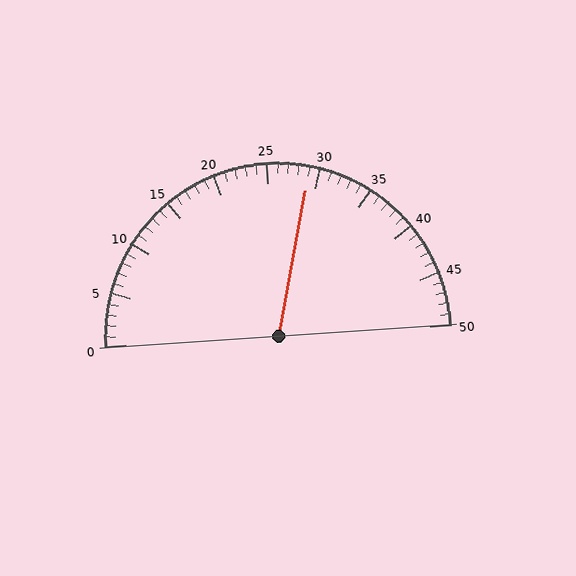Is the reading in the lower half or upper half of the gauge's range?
The reading is in the upper half of the range (0 to 50).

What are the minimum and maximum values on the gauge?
The gauge ranges from 0 to 50.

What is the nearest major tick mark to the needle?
The nearest major tick mark is 30.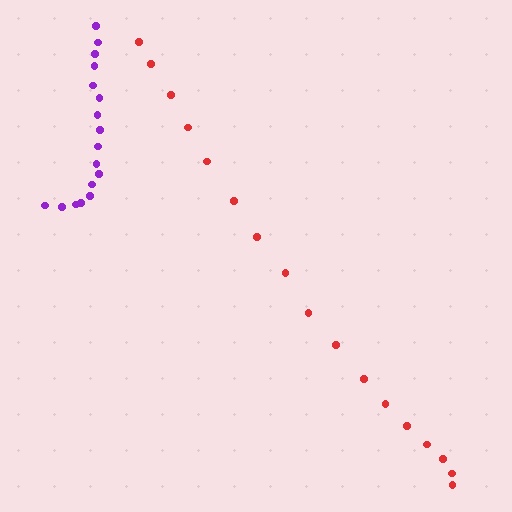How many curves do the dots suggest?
There are 2 distinct paths.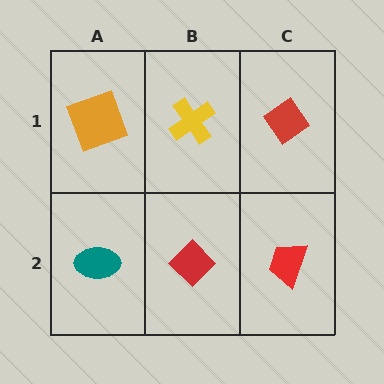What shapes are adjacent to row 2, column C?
A red diamond (row 1, column C), a red diamond (row 2, column B).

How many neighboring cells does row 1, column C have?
2.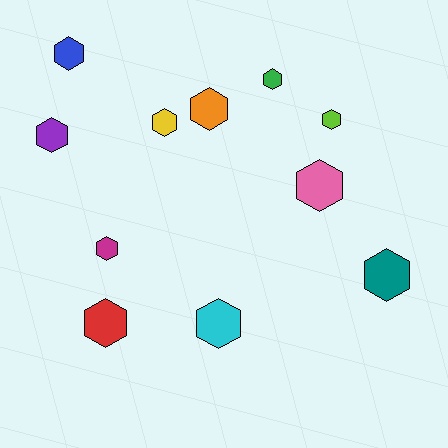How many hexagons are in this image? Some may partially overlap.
There are 11 hexagons.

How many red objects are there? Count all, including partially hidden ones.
There is 1 red object.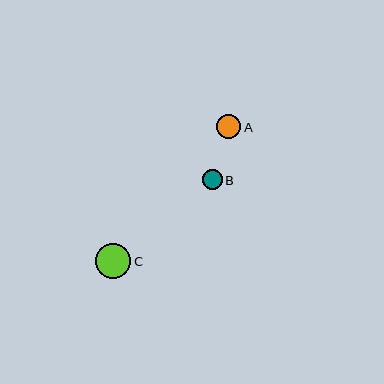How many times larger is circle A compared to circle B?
Circle A is approximately 1.2 times the size of circle B.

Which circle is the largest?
Circle C is the largest with a size of approximately 35 pixels.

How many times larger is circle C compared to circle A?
Circle C is approximately 1.5 times the size of circle A.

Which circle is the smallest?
Circle B is the smallest with a size of approximately 20 pixels.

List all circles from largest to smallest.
From largest to smallest: C, A, B.